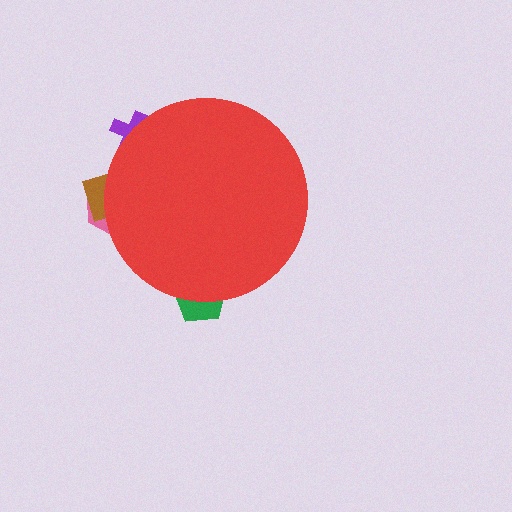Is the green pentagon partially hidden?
Yes, the green pentagon is partially hidden behind the red circle.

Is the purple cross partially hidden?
Yes, the purple cross is partially hidden behind the red circle.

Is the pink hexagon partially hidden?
Yes, the pink hexagon is partially hidden behind the red circle.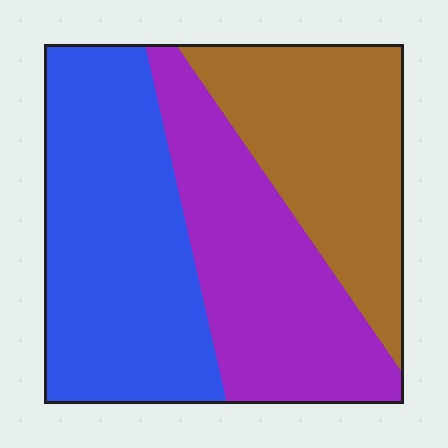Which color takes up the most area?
Blue, at roughly 40%.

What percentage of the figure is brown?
Brown takes up between a quarter and a half of the figure.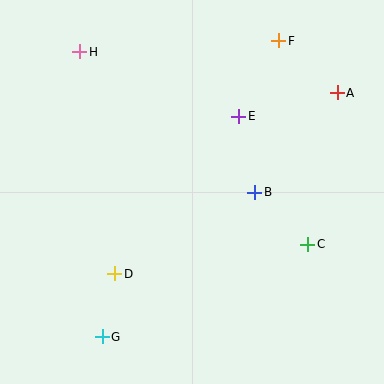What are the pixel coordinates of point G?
Point G is at (102, 337).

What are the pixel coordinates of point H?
Point H is at (80, 52).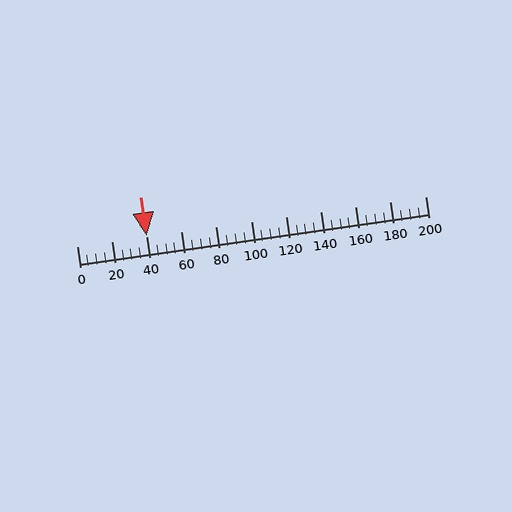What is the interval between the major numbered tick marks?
The major tick marks are spaced 20 units apart.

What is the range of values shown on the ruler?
The ruler shows values from 0 to 200.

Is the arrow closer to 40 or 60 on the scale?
The arrow is closer to 40.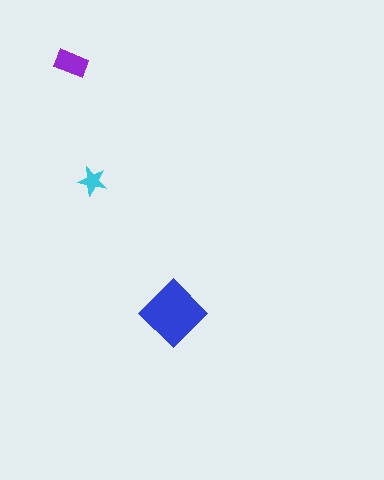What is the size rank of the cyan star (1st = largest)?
3rd.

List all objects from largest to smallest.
The blue diamond, the purple rectangle, the cyan star.